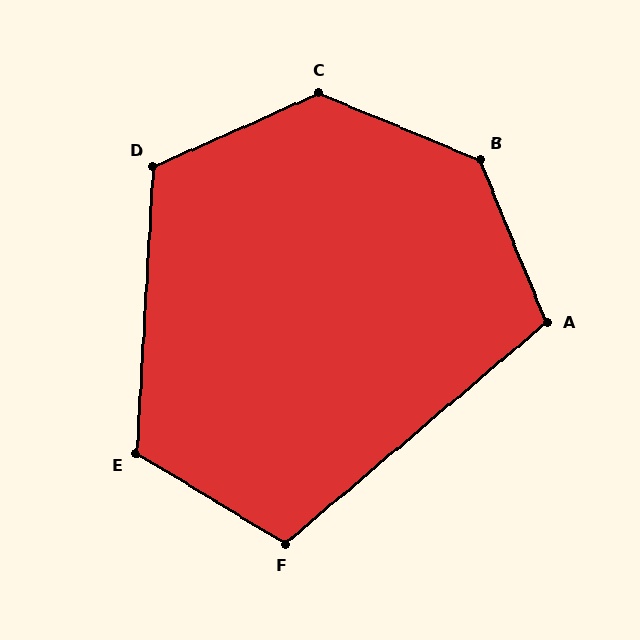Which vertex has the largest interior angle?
B, at approximately 135 degrees.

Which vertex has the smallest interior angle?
A, at approximately 108 degrees.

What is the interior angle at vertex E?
Approximately 118 degrees (obtuse).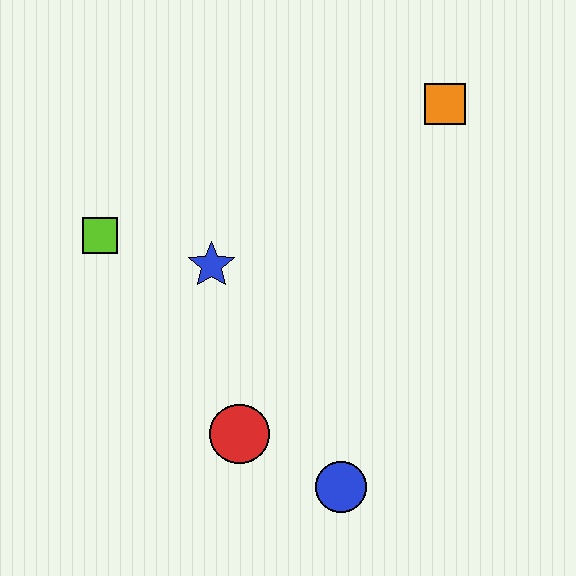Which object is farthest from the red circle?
The orange square is farthest from the red circle.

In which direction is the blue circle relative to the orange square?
The blue circle is below the orange square.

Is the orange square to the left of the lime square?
No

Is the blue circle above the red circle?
No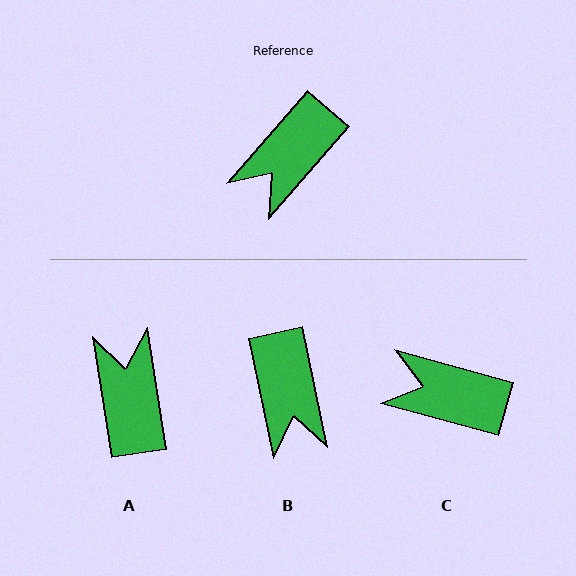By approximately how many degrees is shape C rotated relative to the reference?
Approximately 65 degrees clockwise.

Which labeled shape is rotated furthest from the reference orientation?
A, about 130 degrees away.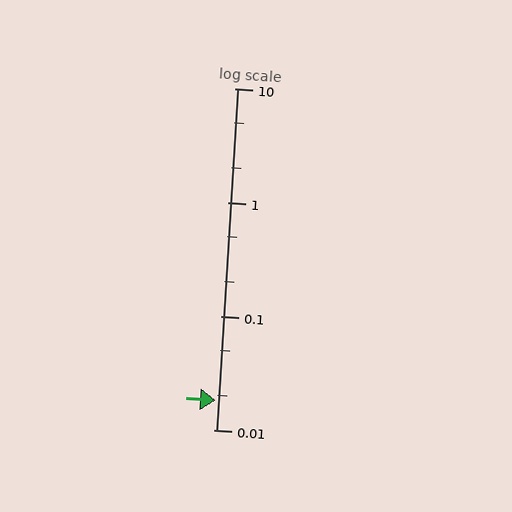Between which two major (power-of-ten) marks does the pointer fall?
The pointer is between 0.01 and 0.1.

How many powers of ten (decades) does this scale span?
The scale spans 3 decades, from 0.01 to 10.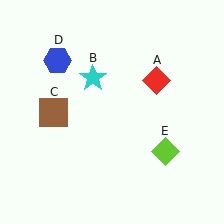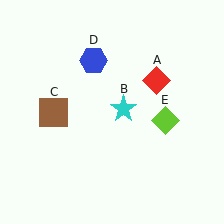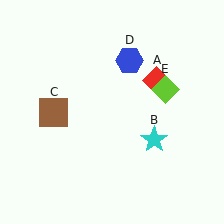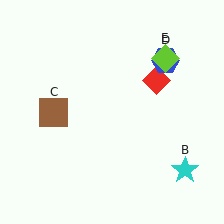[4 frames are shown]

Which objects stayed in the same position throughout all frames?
Red diamond (object A) and brown square (object C) remained stationary.